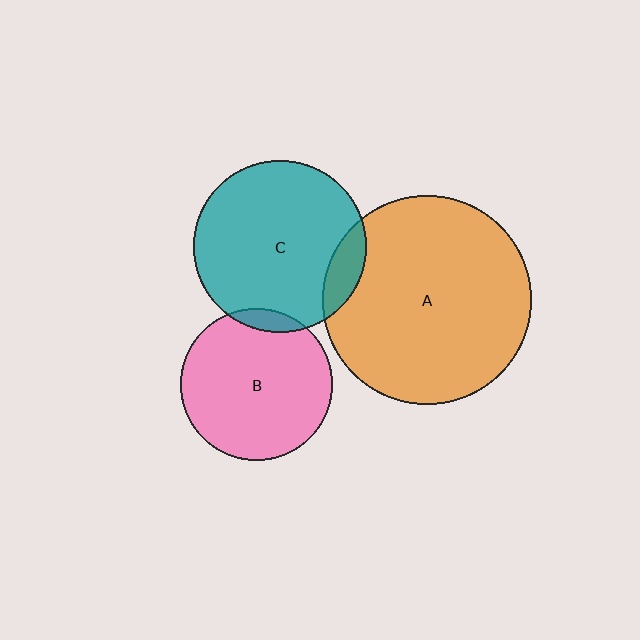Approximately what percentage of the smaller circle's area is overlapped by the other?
Approximately 5%.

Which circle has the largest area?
Circle A (orange).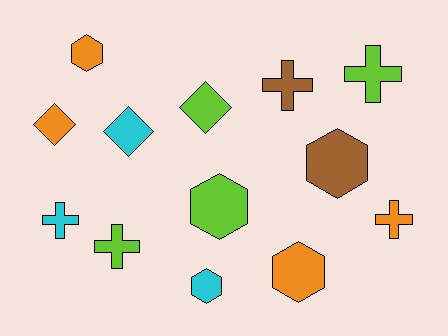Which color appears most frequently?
Orange, with 4 objects.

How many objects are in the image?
There are 13 objects.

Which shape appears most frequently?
Hexagon, with 5 objects.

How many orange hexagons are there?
There are 2 orange hexagons.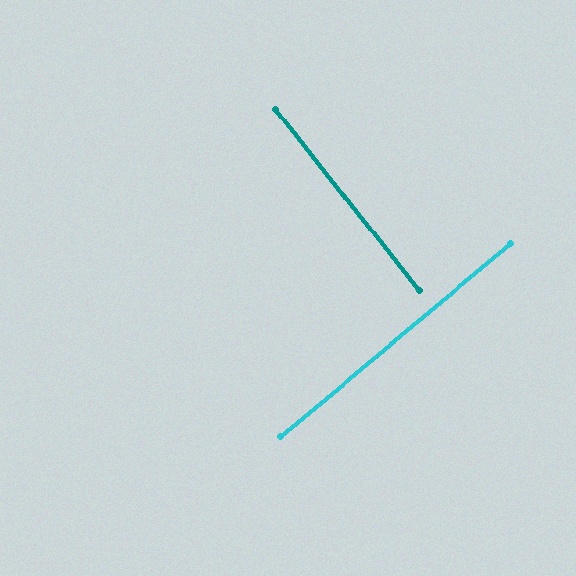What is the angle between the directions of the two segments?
Approximately 89 degrees.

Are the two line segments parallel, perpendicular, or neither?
Perpendicular — they meet at approximately 89°.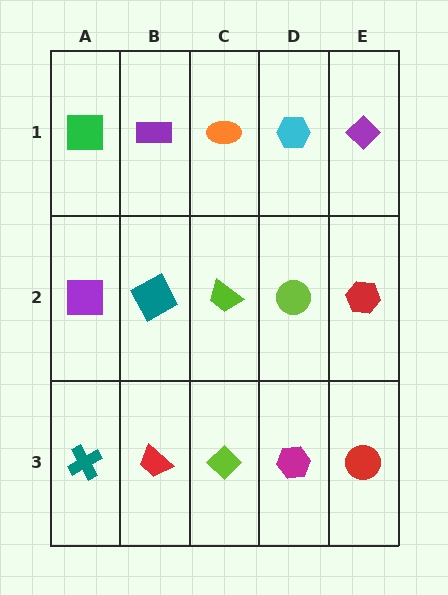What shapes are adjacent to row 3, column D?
A lime circle (row 2, column D), a lime diamond (row 3, column C), a red circle (row 3, column E).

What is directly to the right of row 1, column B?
An orange ellipse.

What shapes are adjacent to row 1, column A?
A purple square (row 2, column A), a purple rectangle (row 1, column B).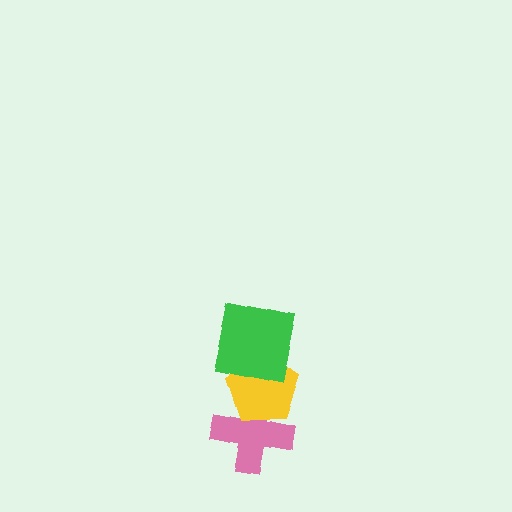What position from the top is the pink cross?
The pink cross is 3rd from the top.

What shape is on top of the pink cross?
The yellow pentagon is on top of the pink cross.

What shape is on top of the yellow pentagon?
The green square is on top of the yellow pentagon.